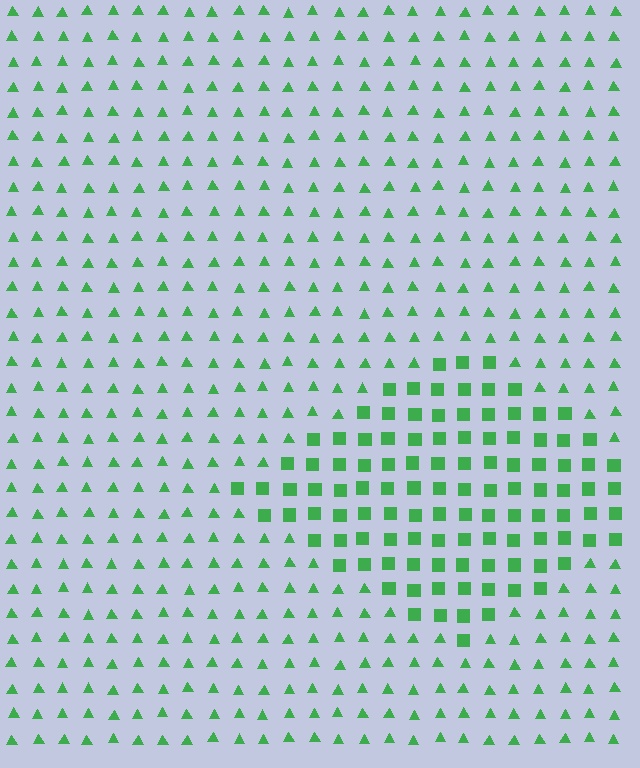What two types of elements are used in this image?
The image uses squares inside the diamond region and triangles outside it.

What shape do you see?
I see a diamond.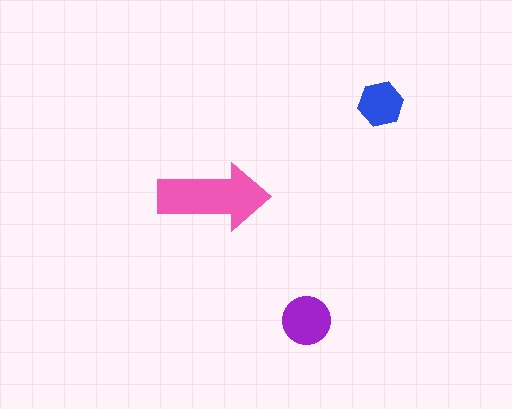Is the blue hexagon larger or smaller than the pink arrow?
Smaller.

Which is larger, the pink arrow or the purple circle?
The pink arrow.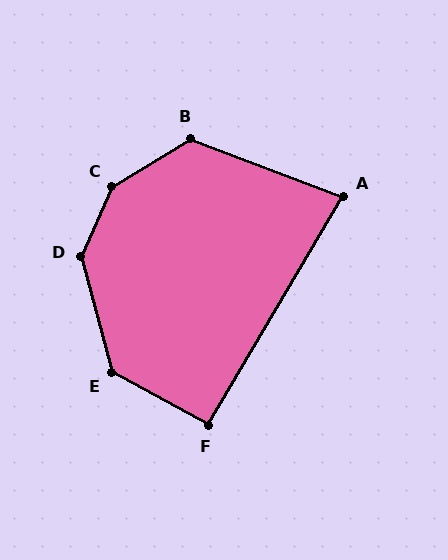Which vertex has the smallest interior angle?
A, at approximately 80 degrees.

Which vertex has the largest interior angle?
C, at approximately 146 degrees.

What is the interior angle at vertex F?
Approximately 92 degrees (approximately right).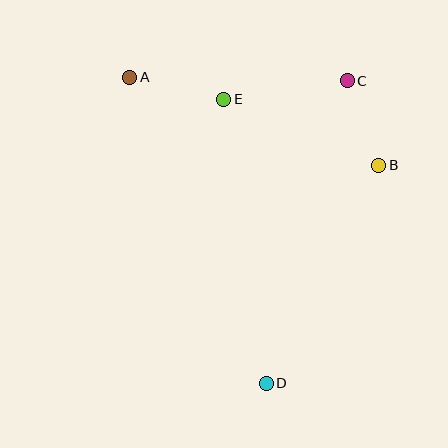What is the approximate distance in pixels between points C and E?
The distance between C and E is approximately 125 pixels.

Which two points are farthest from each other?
Points A and D are farthest from each other.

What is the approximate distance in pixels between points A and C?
The distance between A and C is approximately 217 pixels.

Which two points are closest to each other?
Points B and C are closest to each other.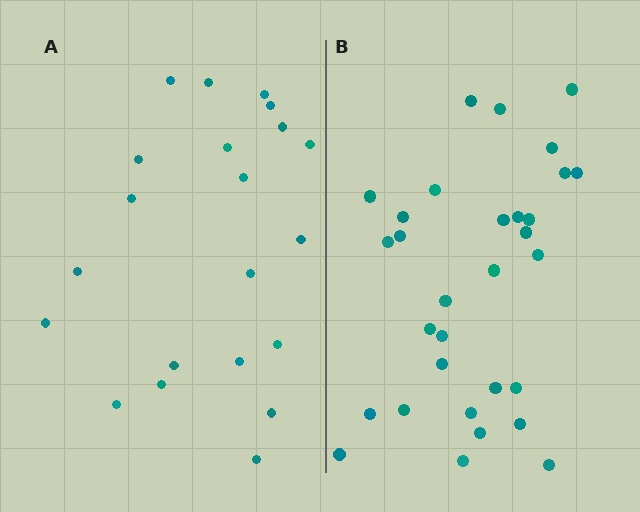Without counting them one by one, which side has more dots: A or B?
Region B (the right region) has more dots.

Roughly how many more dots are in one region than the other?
Region B has roughly 10 or so more dots than region A.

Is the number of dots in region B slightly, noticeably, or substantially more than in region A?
Region B has substantially more. The ratio is roughly 1.5 to 1.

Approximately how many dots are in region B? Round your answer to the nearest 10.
About 30 dots. (The exact count is 31, which rounds to 30.)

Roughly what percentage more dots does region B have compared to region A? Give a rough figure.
About 50% more.